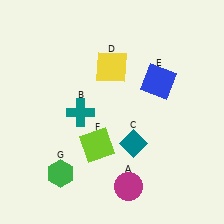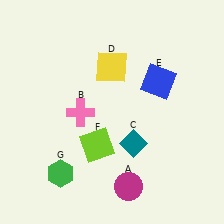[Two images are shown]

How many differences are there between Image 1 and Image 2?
There is 1 difference between the two images.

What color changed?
The cross (B) changed from teal in Image 1 to pink in Image 2.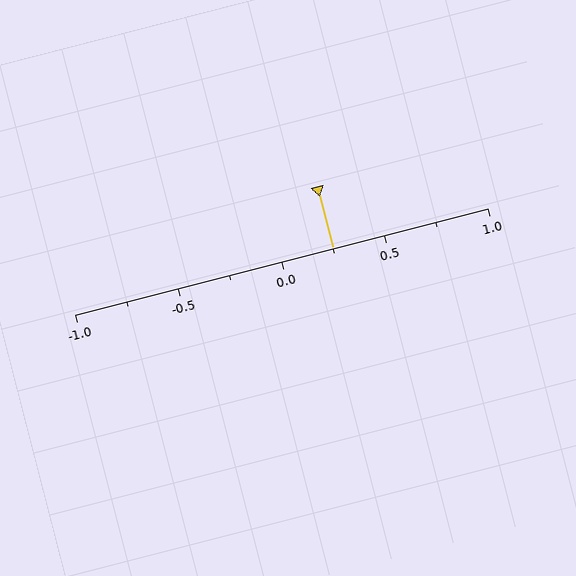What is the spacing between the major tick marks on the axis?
The major ticks are spaced 0.5 apart.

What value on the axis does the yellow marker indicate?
The marker indicates approximately 0.25.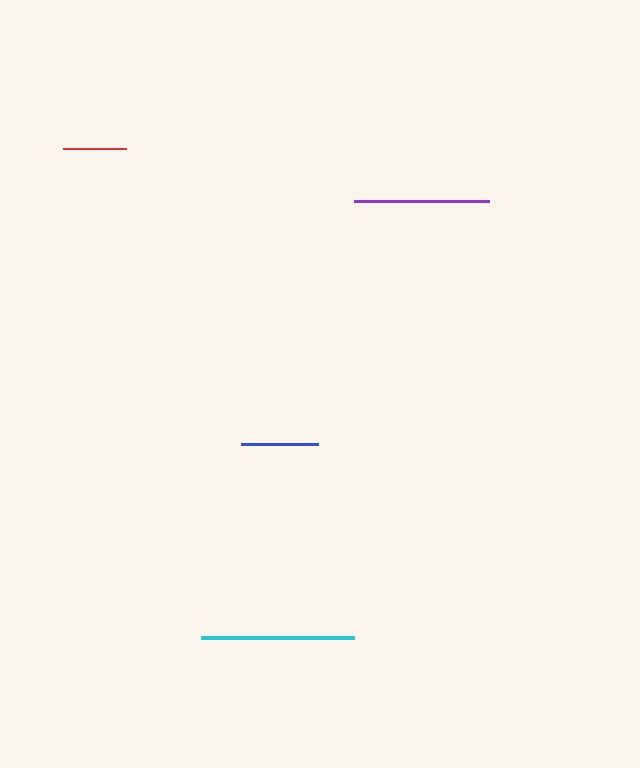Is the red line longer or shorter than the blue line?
The blue line is longer than the red line.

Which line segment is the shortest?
The red line is the shortest at approximately 62 pixels.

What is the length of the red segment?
The red segment is approximately 62 pixels long.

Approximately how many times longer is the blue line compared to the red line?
The blue line is approximately 1.2 times the length of the red line.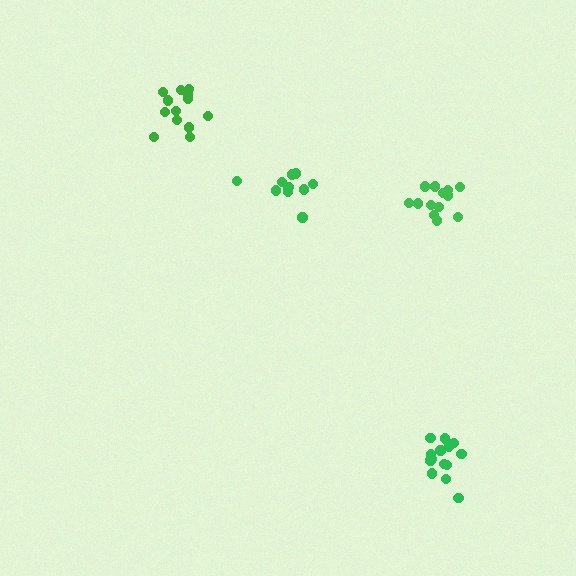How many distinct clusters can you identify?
There are 4 distinct clusters.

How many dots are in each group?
Group 1: 14 dots, Group 2: 15 dots, Group 3: 13 dots, Group 4: 10 dots (52 total).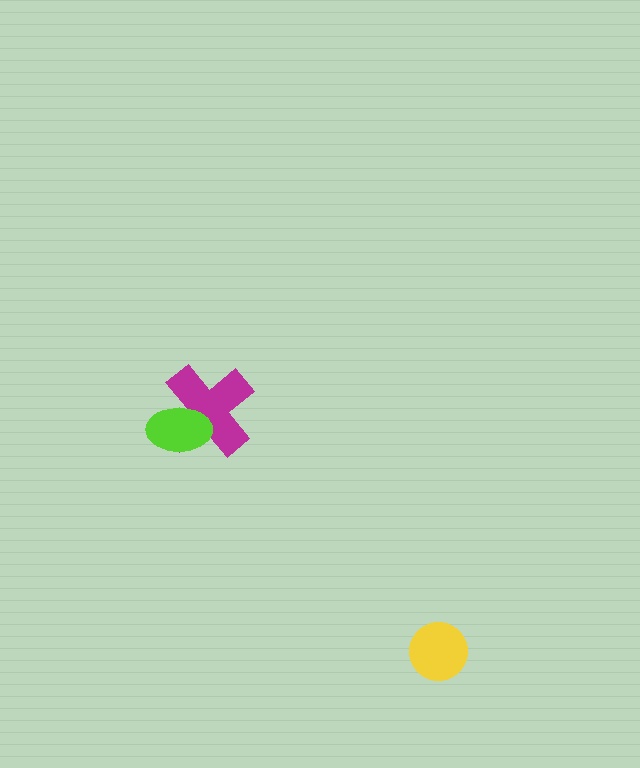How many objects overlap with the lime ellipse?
1 object overlaps with the lime ellipse.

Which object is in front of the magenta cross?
The lime ellipse is in front of the magenta cross.